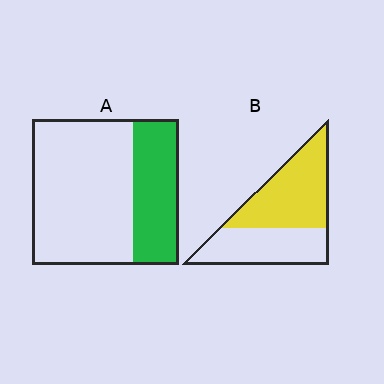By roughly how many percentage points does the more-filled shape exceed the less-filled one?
By roughly 25 percentage points (B over A).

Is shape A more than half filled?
No.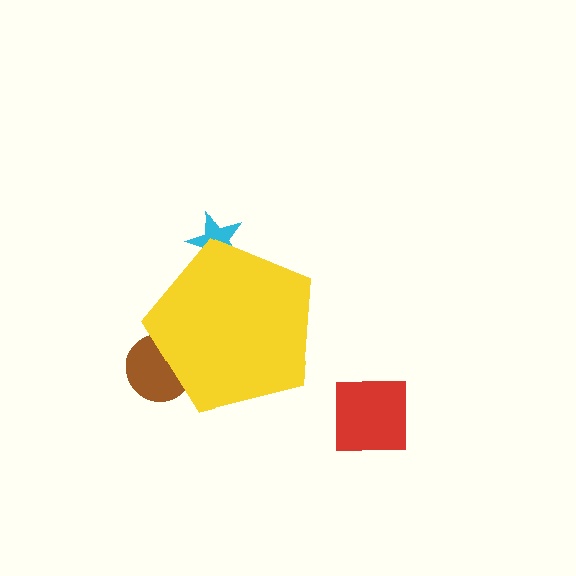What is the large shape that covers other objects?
A yellow pentagon.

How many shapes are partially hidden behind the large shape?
2 shapes are partially hidden.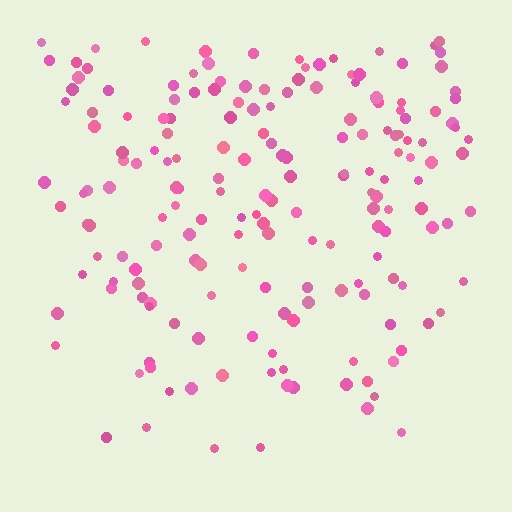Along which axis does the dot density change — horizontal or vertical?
Vertical.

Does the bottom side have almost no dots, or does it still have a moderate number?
Still a moderate number, just noticeably fewer than the top.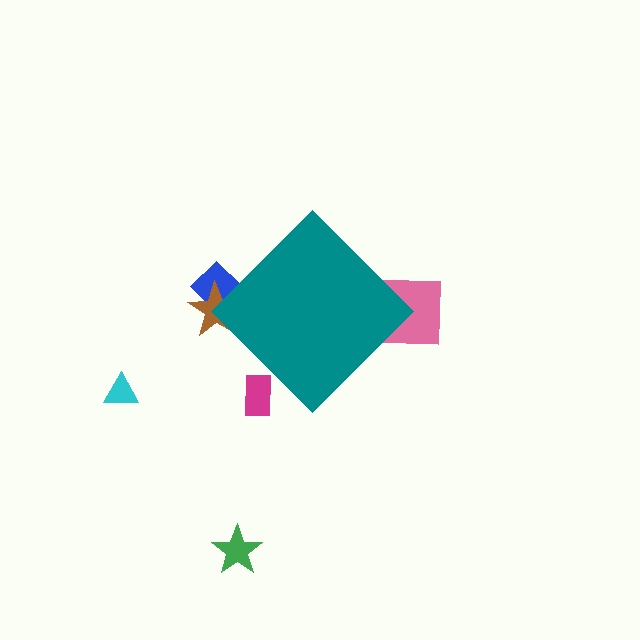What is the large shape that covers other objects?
A teal diamond.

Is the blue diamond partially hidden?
Yes, the blue diamond is partially hidden behind the teal diamond.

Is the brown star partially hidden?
Yes, the brown star is partially hidden behind the teal diamond.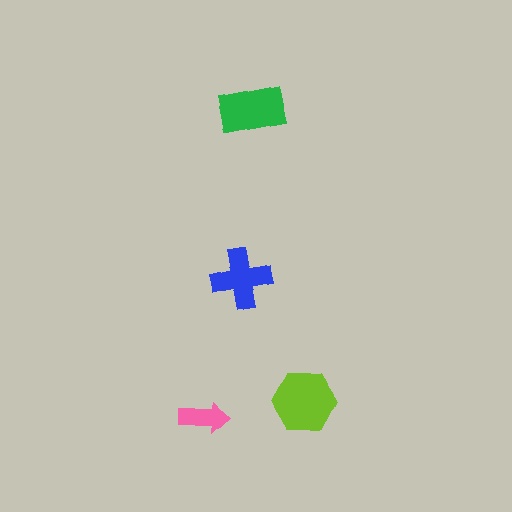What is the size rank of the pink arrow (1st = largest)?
4th.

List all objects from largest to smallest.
The lime hexagon, the green rectangle, the blue cross, the pink arrow.